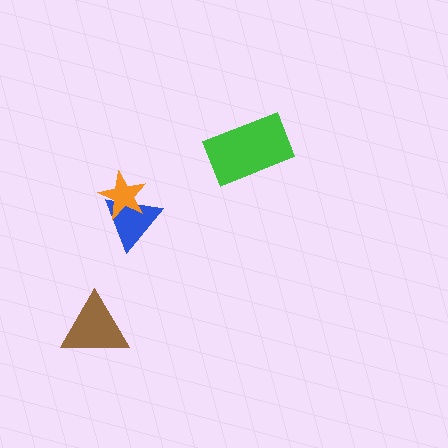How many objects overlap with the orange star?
1 object overlaps with the orange star.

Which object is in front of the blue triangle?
The orange star is in front of the blue triangle.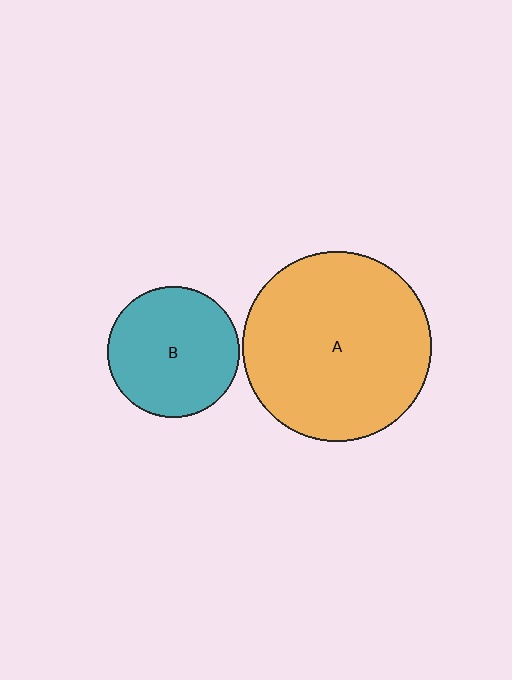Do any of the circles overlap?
No, none of the circles overlap.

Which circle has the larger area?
Circle A (orange).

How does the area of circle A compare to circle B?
Approximately 2.1 times.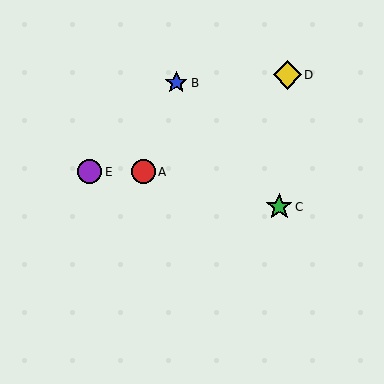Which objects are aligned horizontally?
Objects A, E are aligned horizontally.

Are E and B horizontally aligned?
No, E is at y≈172 and B is at y≈83.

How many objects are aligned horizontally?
2 objects (A, E) are aligned horizontally.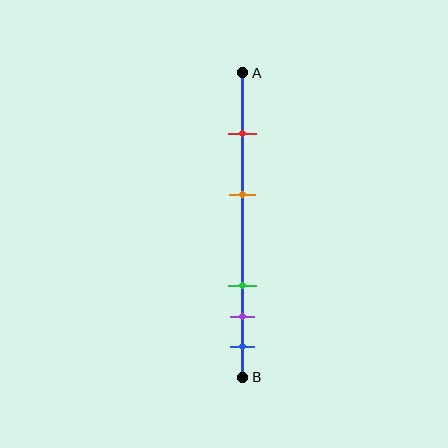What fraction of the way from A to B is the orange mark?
The orange mark is approximately 40% (0.4) of the way from A to B.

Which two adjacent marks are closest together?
The purple and blue marks are the closest adjacent pair.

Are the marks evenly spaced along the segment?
No, the marks are not evenly spaced.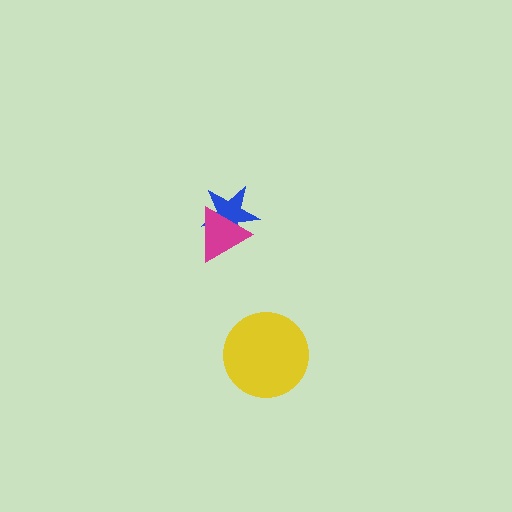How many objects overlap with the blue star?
1 object overlaps with the blue star.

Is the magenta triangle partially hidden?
No, no other shape covers it.